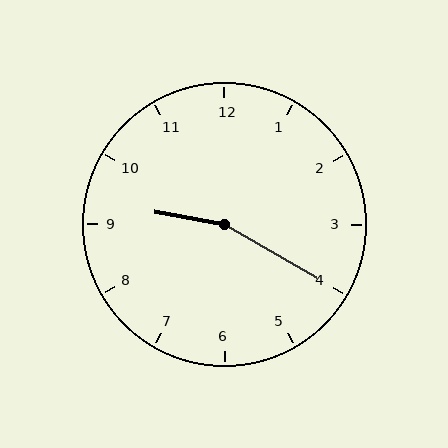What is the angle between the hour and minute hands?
Approximately 160 degrees.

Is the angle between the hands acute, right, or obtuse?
It is obtuse.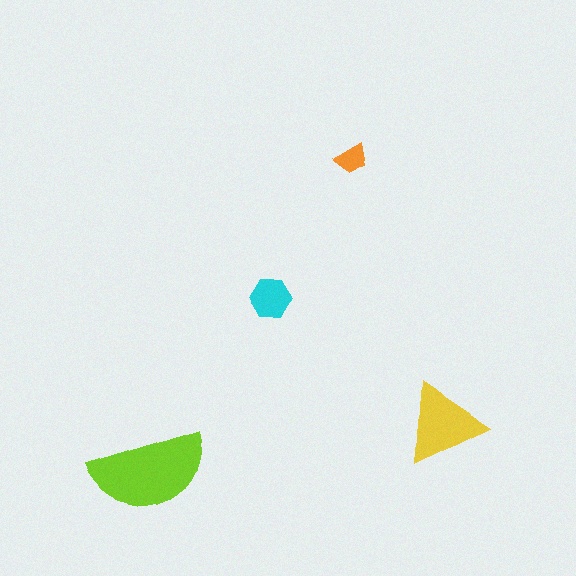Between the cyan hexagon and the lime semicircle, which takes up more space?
The lime semicircle.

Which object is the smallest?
The orange trapezoid.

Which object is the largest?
The lime semicircle.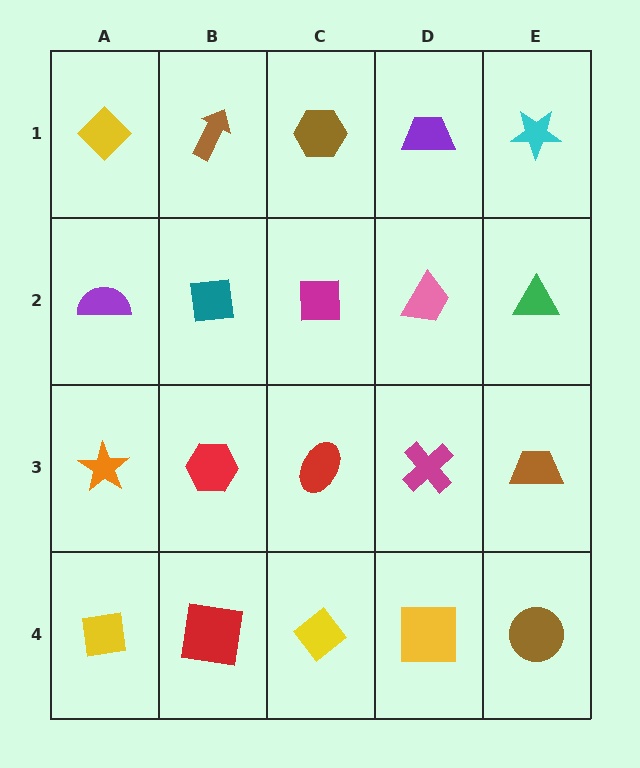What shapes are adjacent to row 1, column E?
A green triangle (row 2, column E), a purple trapezoid (row 1, column D).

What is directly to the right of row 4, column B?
A yellow diamond.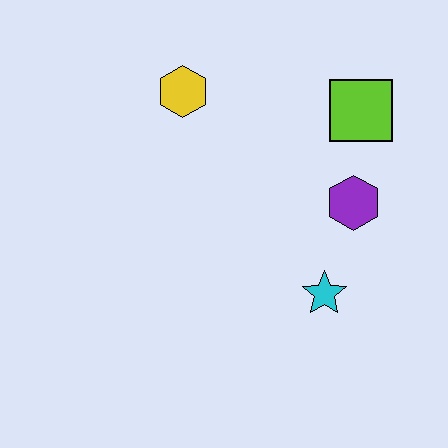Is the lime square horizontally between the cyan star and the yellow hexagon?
No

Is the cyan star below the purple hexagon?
Yes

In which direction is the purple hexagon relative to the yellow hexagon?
The purple hexagon is to the right of the yellow hexagon.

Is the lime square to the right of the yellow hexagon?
Yes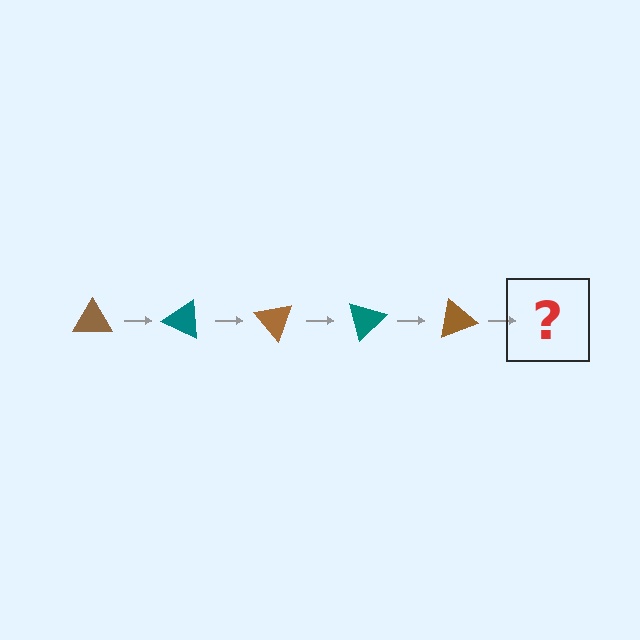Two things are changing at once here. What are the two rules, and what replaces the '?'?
The two rules are that it rotates 25 degrees each step and the color cycles through brown and teal. The '?' should be a teal triangle, rotated 125 degrees from the start.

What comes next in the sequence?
The next element should be a teal triangle, rotated 125 degrees from the start.